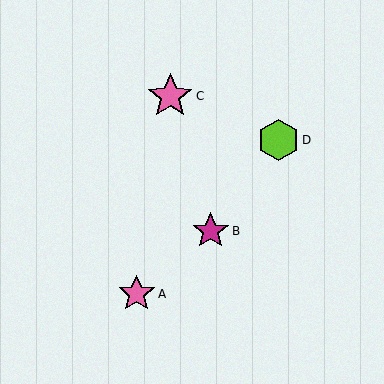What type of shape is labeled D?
Shape D is a lime hexagon.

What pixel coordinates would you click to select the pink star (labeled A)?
Click at (137, 294) to select the pink star A.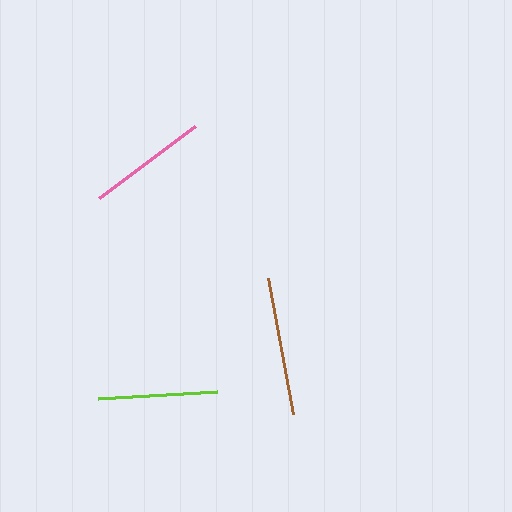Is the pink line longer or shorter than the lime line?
The pink line is longer than the lime line.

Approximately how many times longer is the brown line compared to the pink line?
The brown line is approximately 1.2 times the length of the pink line.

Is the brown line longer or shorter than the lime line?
The brown line is longer than the lime line.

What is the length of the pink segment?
The pink segment is approximately 120 pixels long.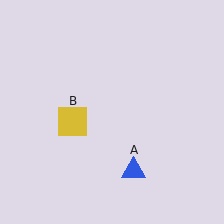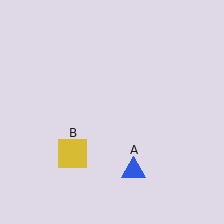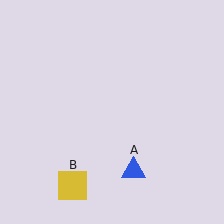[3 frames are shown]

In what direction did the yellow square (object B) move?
The yellow square (object B) moved down.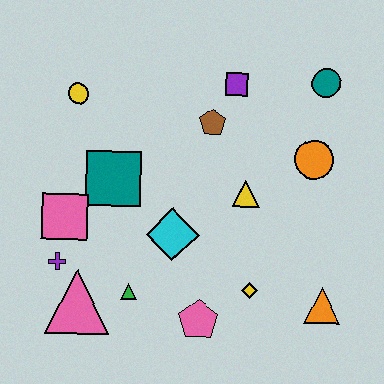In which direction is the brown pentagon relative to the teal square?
The brown pentagon is to the right of the teal square.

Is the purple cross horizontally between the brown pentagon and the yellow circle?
No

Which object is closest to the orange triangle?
The yellow diamond is closest to the orange triangle.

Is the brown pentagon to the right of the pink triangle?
Yes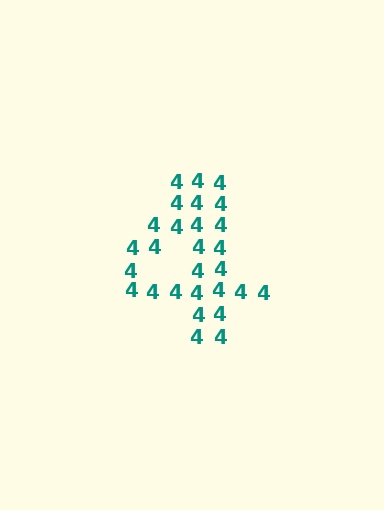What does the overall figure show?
The overall figure shows the digit 4.